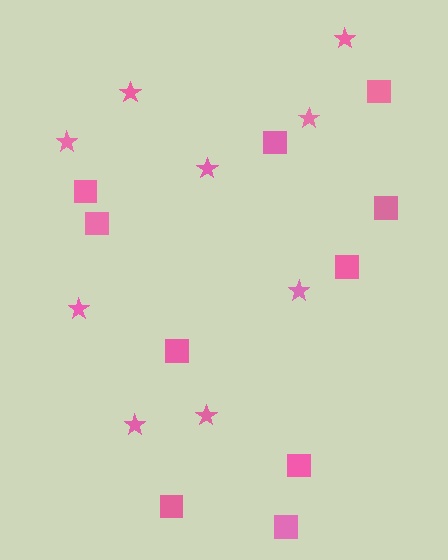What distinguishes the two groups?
There are 2 groups: one group of stars (9) and one group of squares (10).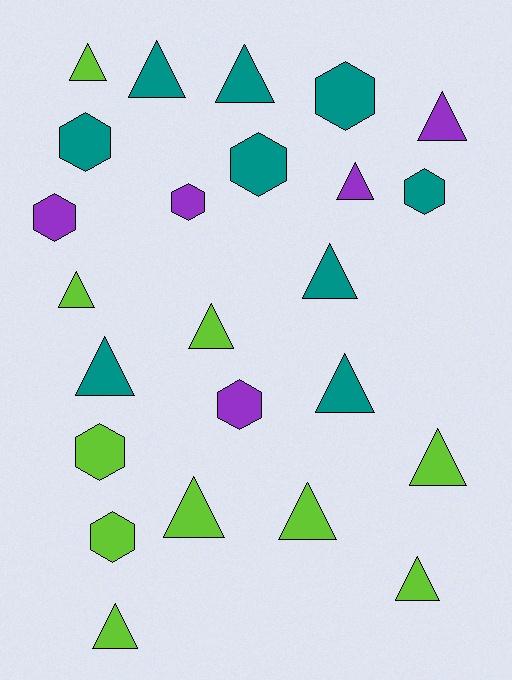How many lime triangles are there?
There are 8 lime triangles.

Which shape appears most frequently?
Triangle, with 15 objects.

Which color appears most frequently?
Lime, with 10 objects.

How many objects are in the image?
There are 24 objects.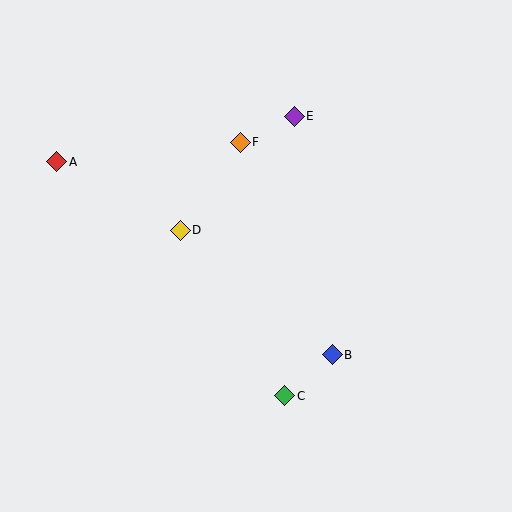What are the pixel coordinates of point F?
Point F is at (240, 142).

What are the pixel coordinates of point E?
Point E is at (294, 116).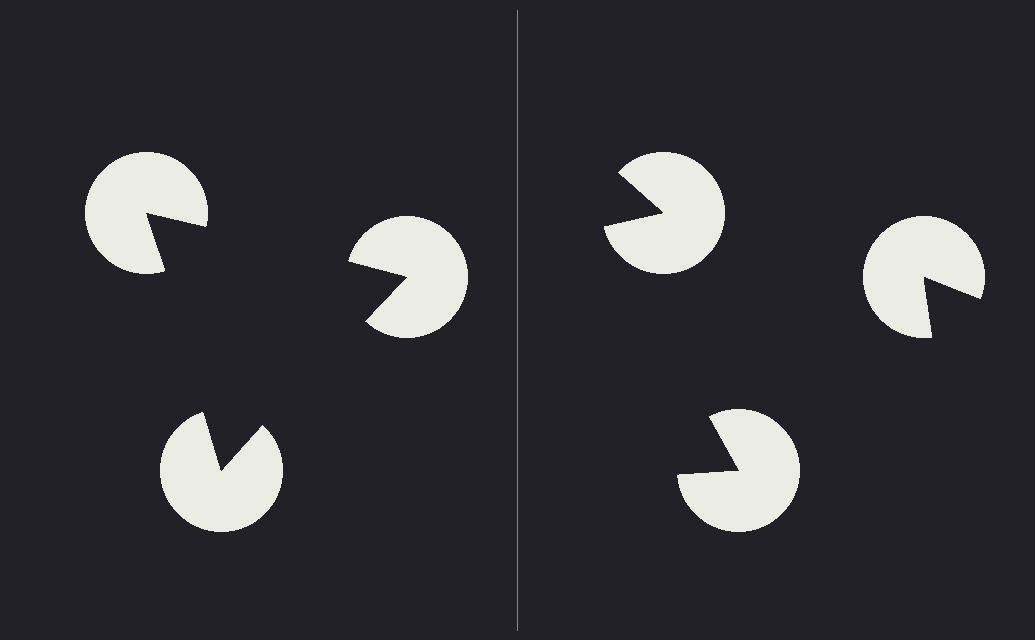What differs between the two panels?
The pac-man discs are positioned identically on both sides; only the wedge orientations differ. On the left they align to a triangle; on the right they are misaligned.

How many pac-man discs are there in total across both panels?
6 — 3 on each side.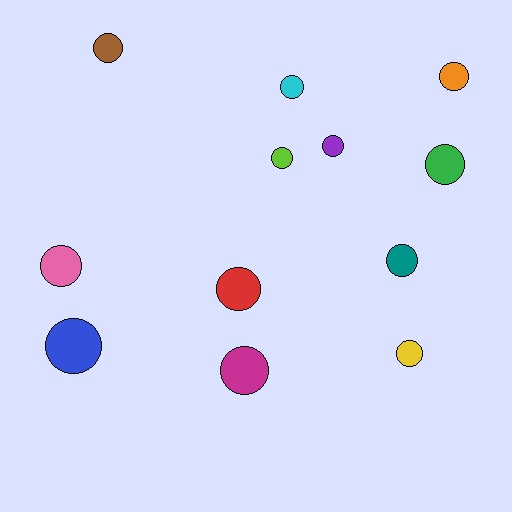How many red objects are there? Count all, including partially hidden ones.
There is 1 red object.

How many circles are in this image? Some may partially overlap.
There are 12 circles.